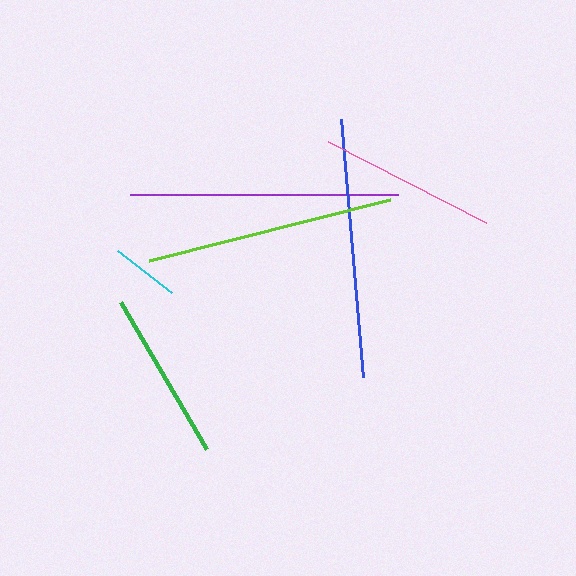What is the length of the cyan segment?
The cyan segment is approximately 68 pixels long.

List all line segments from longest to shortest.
From longest to shortest: purple, blue, lime, pink, green, cyan.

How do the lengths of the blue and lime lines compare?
The blue and lime lines are approximately the same length.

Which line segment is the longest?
The purple line is the longest at approximately 268 pixels.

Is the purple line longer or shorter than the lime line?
The purple line is longer than the lime line.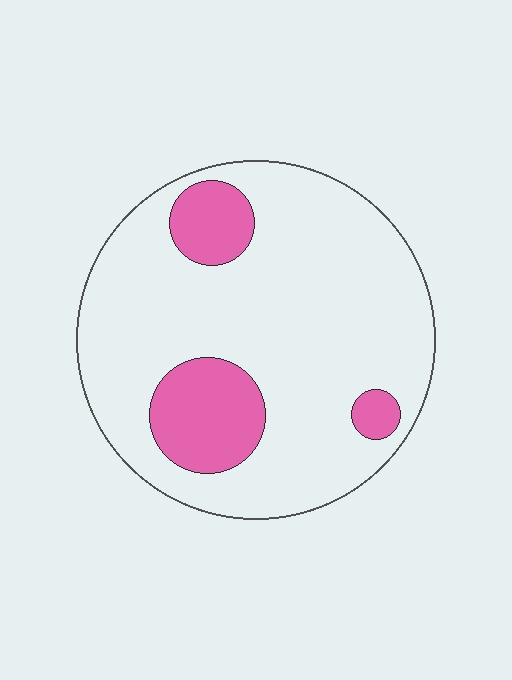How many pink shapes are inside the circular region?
3.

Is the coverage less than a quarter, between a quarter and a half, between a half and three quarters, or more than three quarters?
Less than a quarter.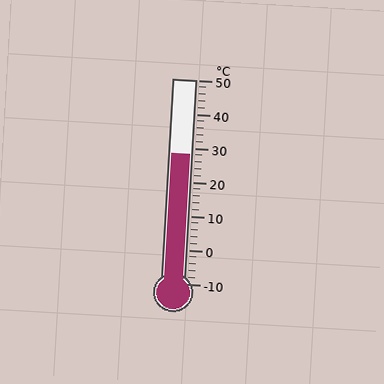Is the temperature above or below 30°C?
The temperature is below 30°C.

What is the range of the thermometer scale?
The thermometer scale ranges from -10°C to 50°C.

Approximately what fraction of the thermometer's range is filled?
The thermometer is filled to approximately 65% of its range.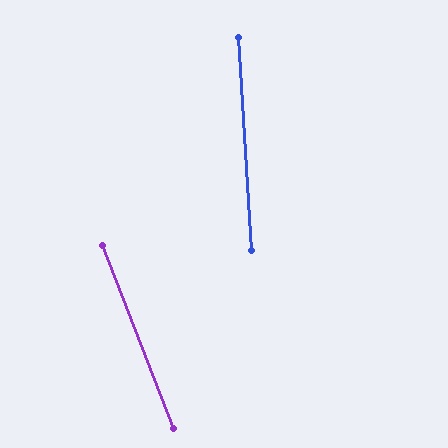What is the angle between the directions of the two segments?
Approximately 18 degrees.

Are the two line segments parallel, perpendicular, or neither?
Neither parallel nor perpendicular — they differ by about 18°.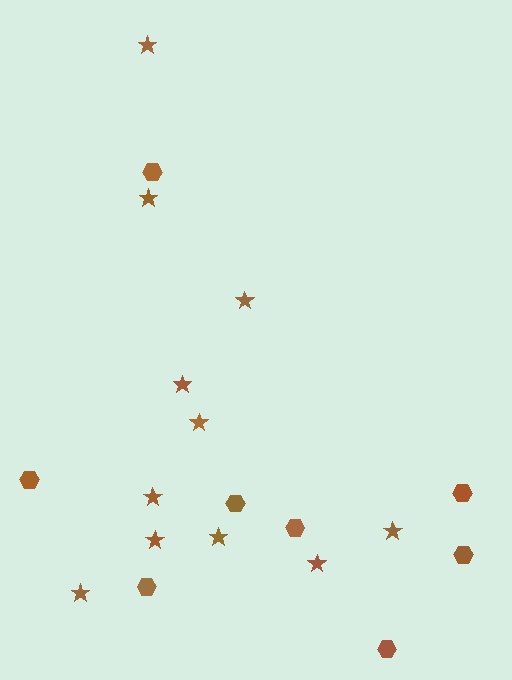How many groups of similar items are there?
There are 2 groups: one group of stars (11) and one group of hexagons (8).